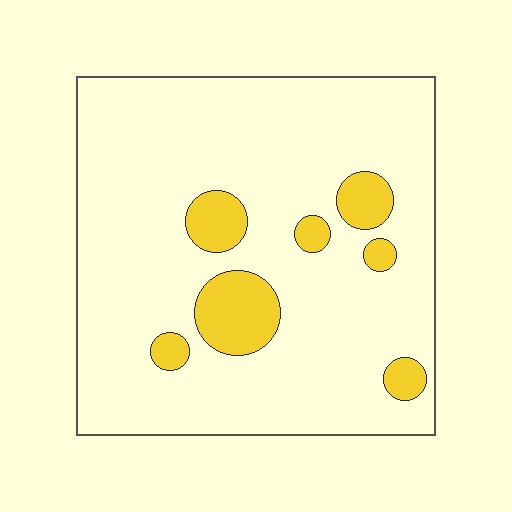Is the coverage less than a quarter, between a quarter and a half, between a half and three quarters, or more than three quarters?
Less than a quarter.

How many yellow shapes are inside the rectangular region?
7.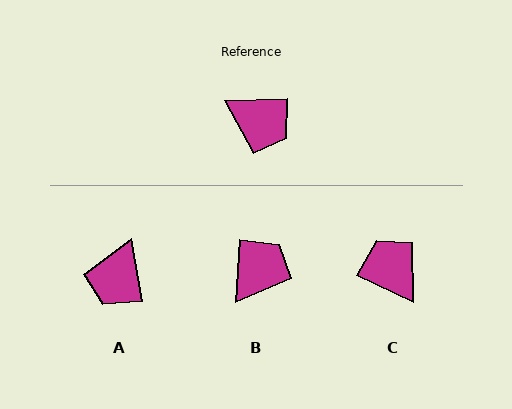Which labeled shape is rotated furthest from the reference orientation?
C, about 152 degrees away.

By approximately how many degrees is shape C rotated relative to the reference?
Approximately 152 degrees counter-clockwise.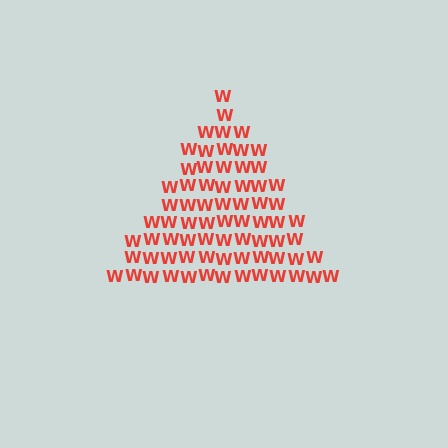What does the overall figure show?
The overall figure shows a triangle.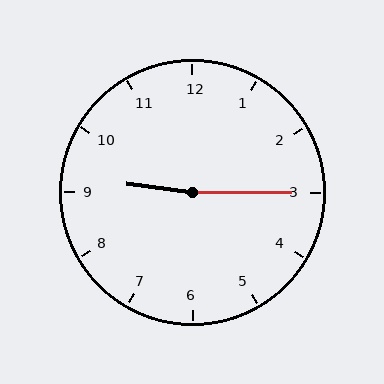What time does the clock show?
9:15.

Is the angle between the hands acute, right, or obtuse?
It is obtuse.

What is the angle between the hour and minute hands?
Approximately 172 degrees.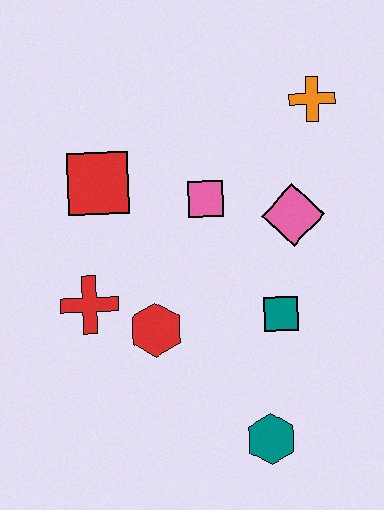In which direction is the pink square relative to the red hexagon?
The pink square is above the red hexagon.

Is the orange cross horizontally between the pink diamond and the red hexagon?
No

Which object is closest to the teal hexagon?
The teal square is closest to the teal hexagon.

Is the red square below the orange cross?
Yes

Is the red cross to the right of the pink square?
No